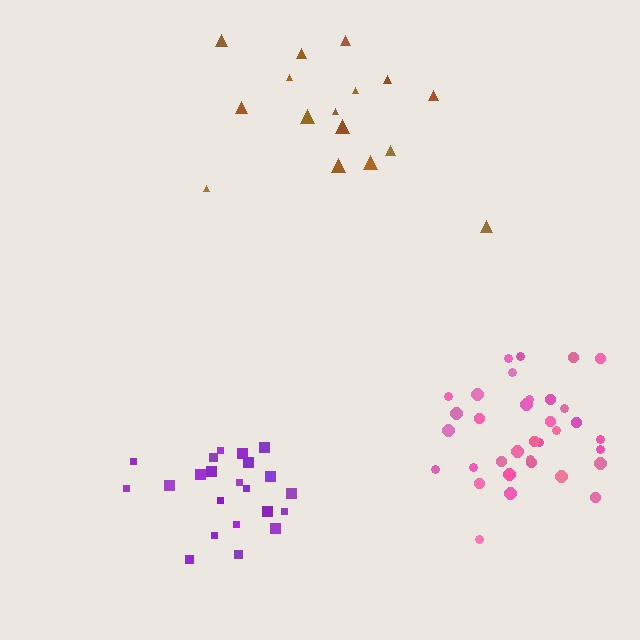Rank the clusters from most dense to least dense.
pink, purple, brown.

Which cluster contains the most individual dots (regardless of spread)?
Pink (34).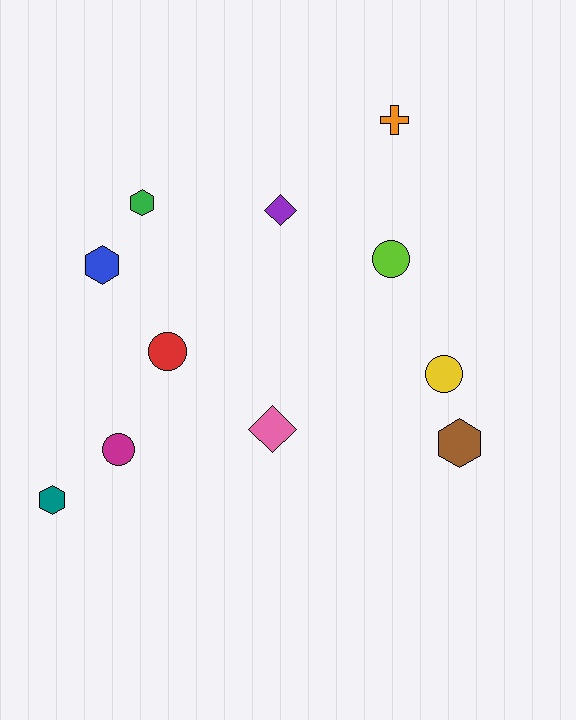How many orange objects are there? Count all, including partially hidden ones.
There is 1 orange object.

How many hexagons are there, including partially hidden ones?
There are 4 hexagons.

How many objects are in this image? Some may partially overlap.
There are 11 objects.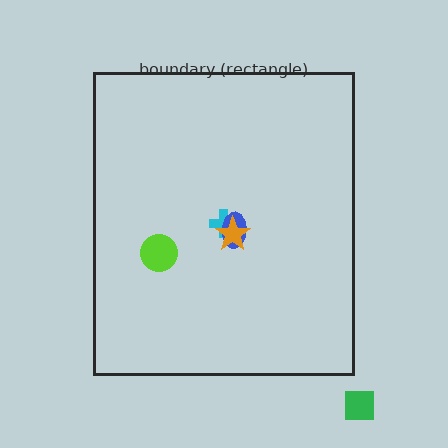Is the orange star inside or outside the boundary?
Inside.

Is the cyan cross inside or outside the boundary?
Inside.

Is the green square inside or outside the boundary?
Outside.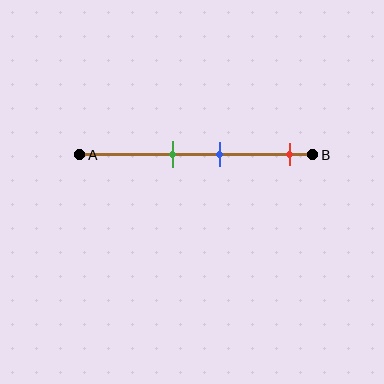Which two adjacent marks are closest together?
The green and blue marks are the closest adjacent pair.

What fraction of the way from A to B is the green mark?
The green mark is approximately 40% (0.4) of the way from A to B.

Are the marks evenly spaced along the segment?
No, the marks are not evenly spaced.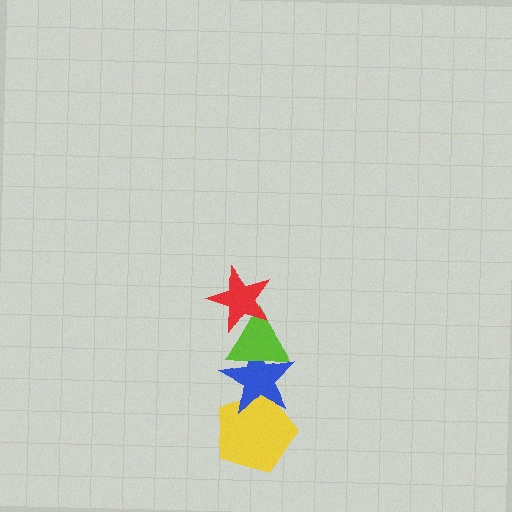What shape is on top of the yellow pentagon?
The blue star is on top of the yellow pentagon.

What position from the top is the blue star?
The blue star is 3rd from the top.